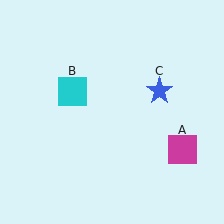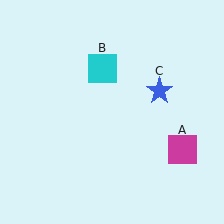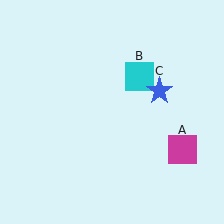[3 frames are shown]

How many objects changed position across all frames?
1 object changed position: cyan square (object B).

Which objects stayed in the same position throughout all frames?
Magenta square (object A) and blue star (object C) remained stationary.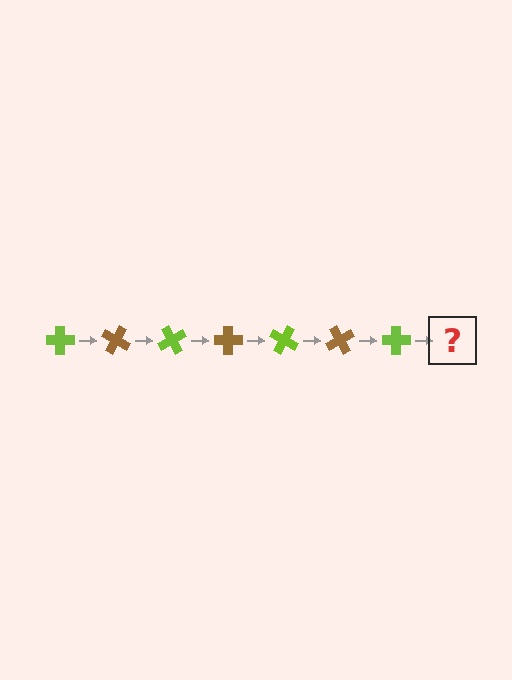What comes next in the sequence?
The next element should be a brown cross, rotated 210 degrees from the start.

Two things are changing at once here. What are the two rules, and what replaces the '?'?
The two rules are that it rotates 30 degrees each step and the color cycles through lime and brown. The '?' should be a brown cross, rotated 210 degrees from the start.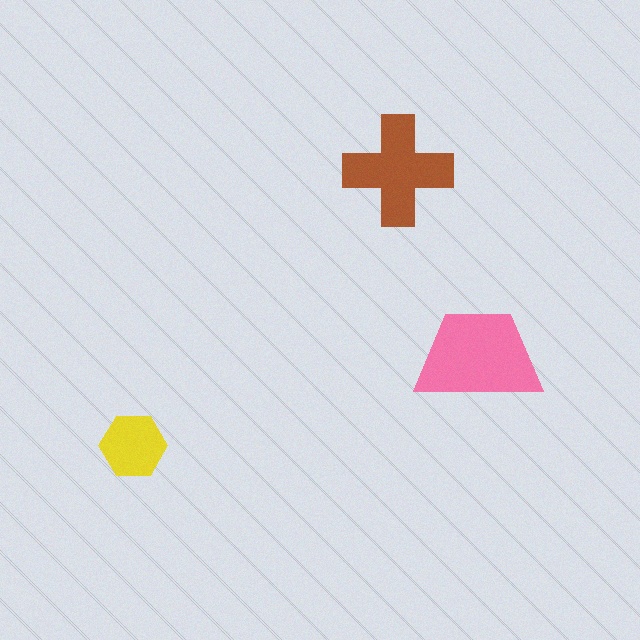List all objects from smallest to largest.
The yellow hexagon, the brown cross, the pink trapezoid.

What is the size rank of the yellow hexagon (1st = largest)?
3rd.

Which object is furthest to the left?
The yellow hexagon is leftmost.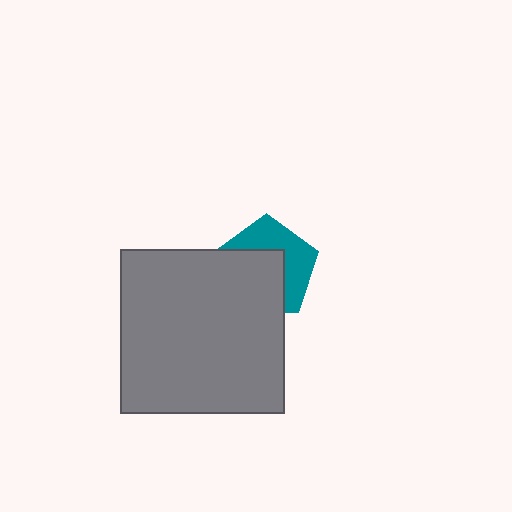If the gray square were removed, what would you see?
You would see the complete teal pentagon.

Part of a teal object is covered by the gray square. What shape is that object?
It is a pentagon.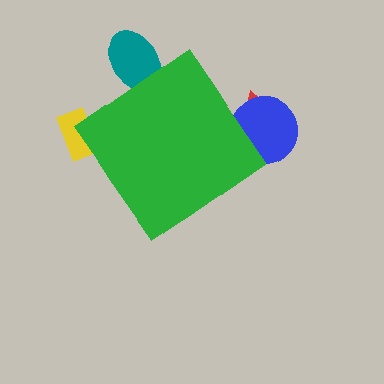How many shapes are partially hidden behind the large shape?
4 shapes are partially hidden.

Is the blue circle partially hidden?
Yes, the blue circle is partially hidden behind the green diamond.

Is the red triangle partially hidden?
Yes, the red triangle is partially hidden behind the green diamond.